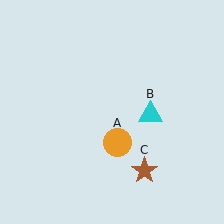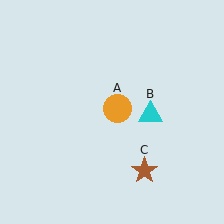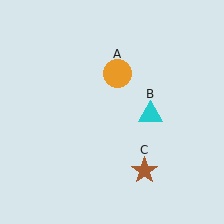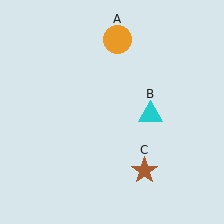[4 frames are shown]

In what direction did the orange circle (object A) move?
The orange circle (object A) moved up.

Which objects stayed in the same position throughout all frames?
Cyan triangle (object B) and brown star (object C) remained stationary.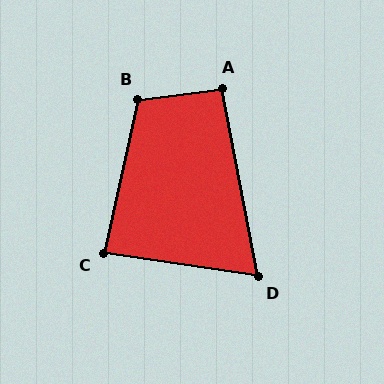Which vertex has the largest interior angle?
B, at approximately 110 degrees.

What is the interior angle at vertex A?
Approximately 94 degrees (approximately right).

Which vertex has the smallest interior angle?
D, at approximately 70 degrees.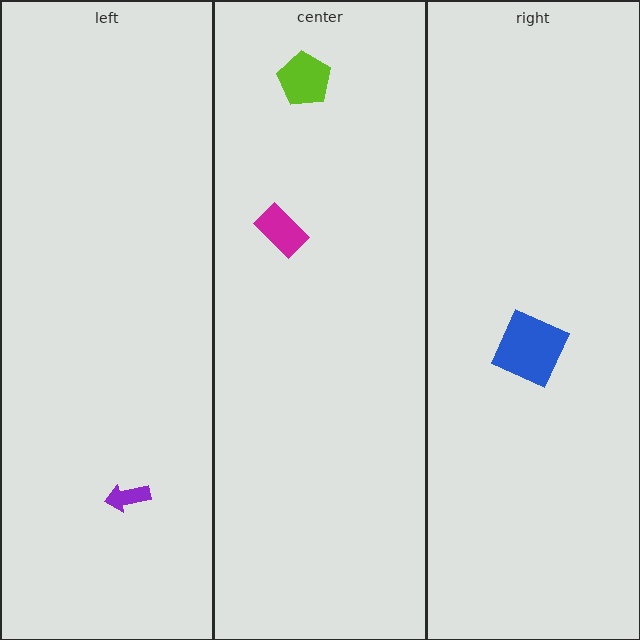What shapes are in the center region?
The magenta rectangle, the lime pentagon.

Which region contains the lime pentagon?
The center region.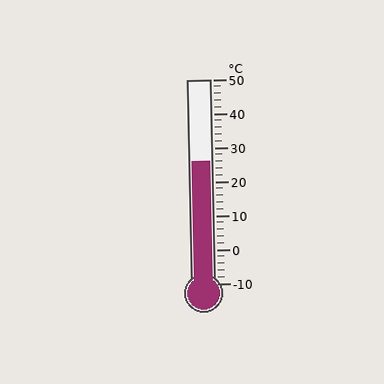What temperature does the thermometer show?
The thermometer shows approximately 26°C.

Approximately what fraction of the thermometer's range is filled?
The thermometer is filled to approximately 60% of its range.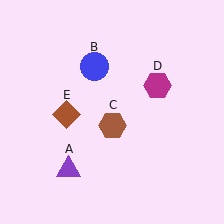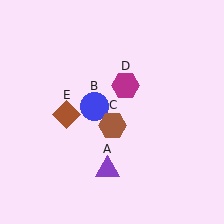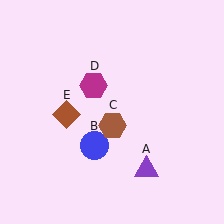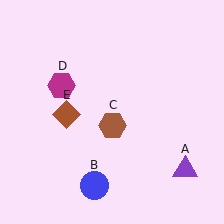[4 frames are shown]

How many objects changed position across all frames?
3 objects changed position: purple triangle (object A), blue circle (object B), magenta hexagon (object D).